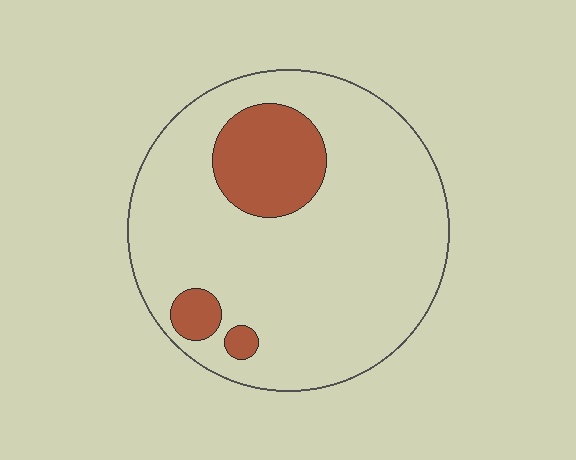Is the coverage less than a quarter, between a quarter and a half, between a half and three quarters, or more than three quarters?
Less than a quarter.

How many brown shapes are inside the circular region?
3.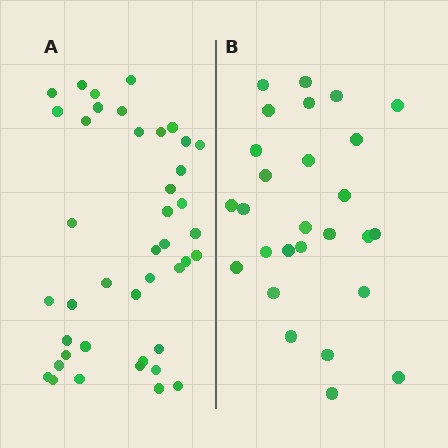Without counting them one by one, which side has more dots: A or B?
Region A (the left region) has more dots.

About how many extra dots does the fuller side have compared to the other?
Region A has approximately 15 more dots than region B.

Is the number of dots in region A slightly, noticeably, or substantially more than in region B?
Region A has substantially more. The ratio is roughly 1.6 to 1.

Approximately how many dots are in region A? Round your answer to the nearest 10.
About 40 dots. (The exact count is 42, which rounds to 40.)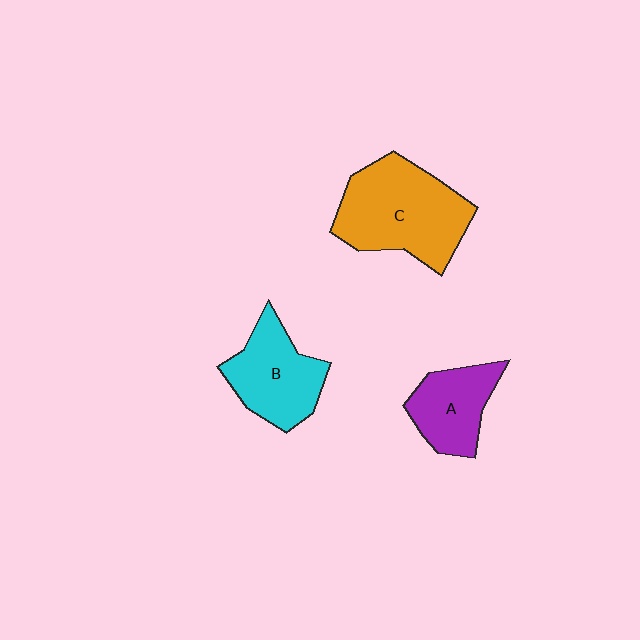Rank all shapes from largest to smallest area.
From largest to smallest: C (orange), B (cyan), A (purple).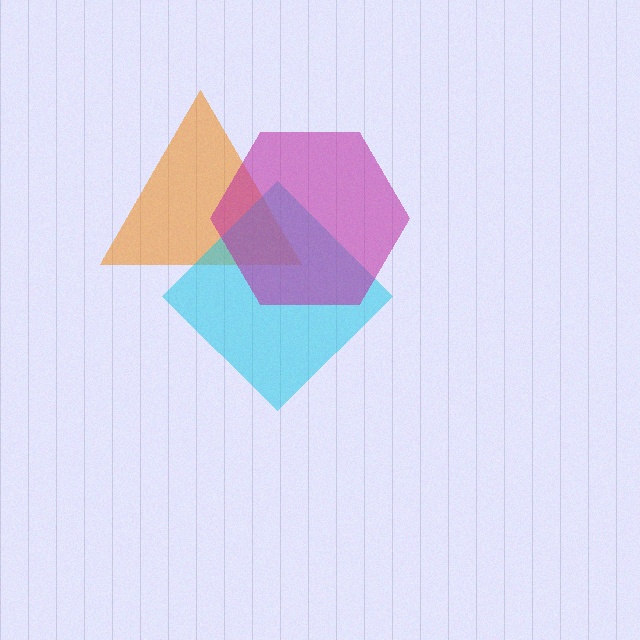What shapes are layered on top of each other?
The layered shapes are: an orange triangle, a cyan diamond, a magenta hexagon.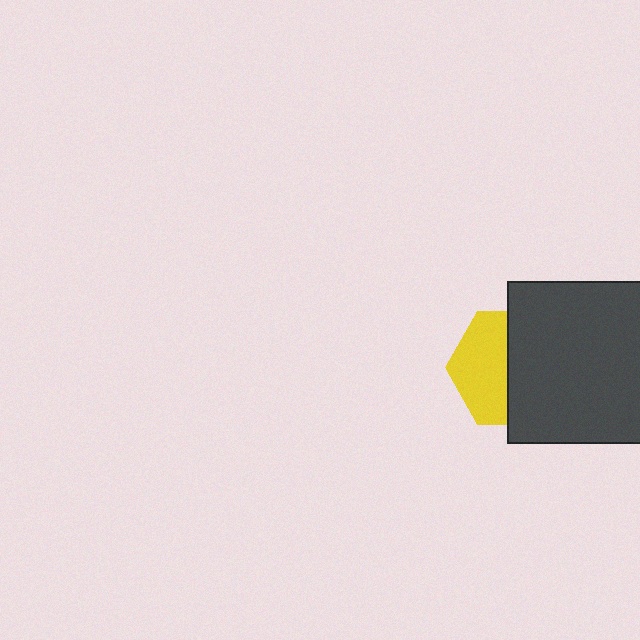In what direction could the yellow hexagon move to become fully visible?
The yellow hexagon could move left. That would shift it out from behind the dark gray square entirely.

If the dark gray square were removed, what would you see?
You would see the complete yellow hexagon.